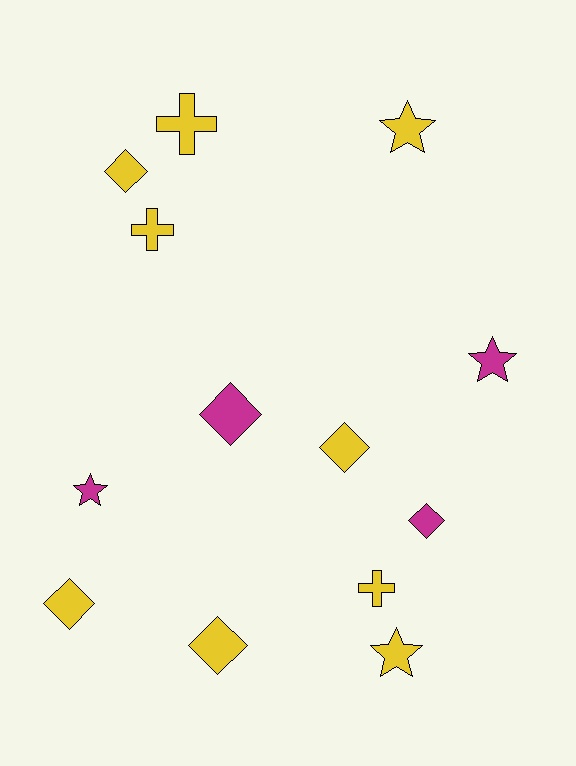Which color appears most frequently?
Yellow, with 9 objects.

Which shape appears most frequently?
Diamond, with 6 objects.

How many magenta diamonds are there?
There are 2 magenta diamonds.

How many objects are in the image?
There are 13 objects.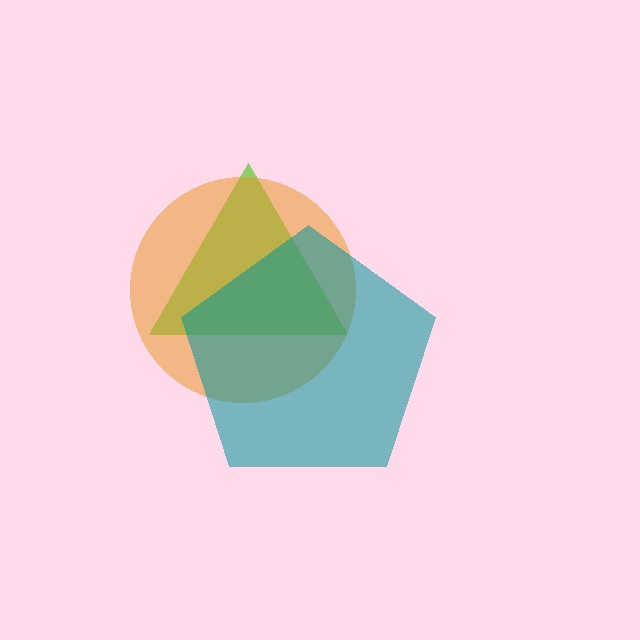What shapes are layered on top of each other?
The layered shapes are: a lime triangle, an orange circle, a teal pentagon.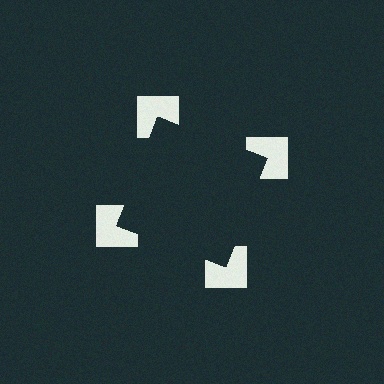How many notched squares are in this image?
There are 4 — one at each vertex of the illusory square.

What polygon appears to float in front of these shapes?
An illusory square — its edges are inferred from the aligned wedge cuts in the notched squares, not physically drawn.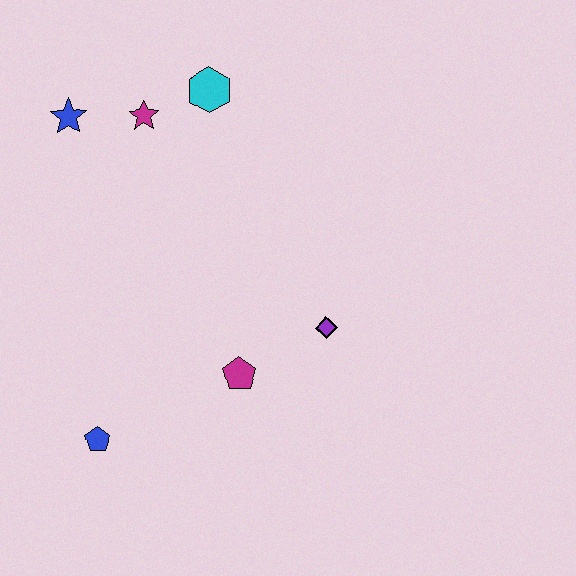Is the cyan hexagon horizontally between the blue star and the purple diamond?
Yes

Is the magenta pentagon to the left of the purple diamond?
Yes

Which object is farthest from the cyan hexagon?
The blue pentagon is farthest from the cyan hexagon.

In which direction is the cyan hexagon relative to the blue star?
The cyan hexagon is to the right of the blue star.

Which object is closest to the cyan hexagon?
The magenta star is closest to the cyan hexagon.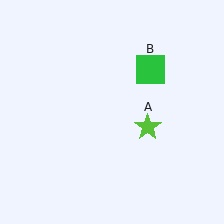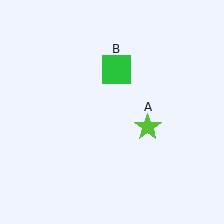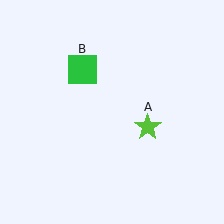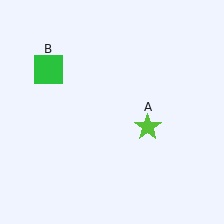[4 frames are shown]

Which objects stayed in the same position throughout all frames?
Lime star (object A) remained stationary.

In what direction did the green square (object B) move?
The green square (object B) moved left.